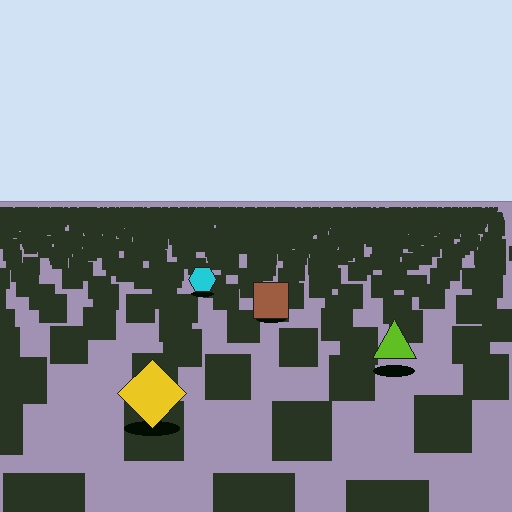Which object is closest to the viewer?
The yellow diamond is closest. The texture marks near it are larger and more spread out.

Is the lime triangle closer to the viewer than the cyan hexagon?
Yes. The lime triangle is closer — you can tell from the texture gradient: the ground texture is coarser near it.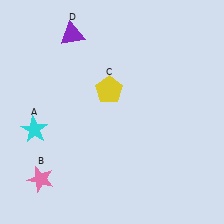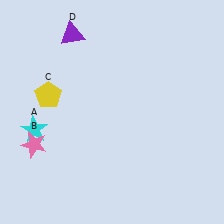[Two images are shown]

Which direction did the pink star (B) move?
The pink star (B) moved up.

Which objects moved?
The objects that moved are: the pink star (B), the yellow pentagon (C).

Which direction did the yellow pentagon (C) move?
The yellow pentagon (C) moved left.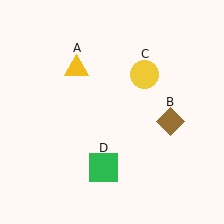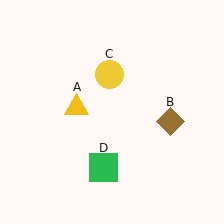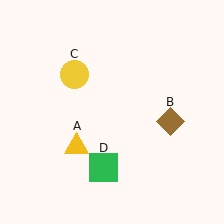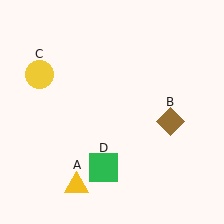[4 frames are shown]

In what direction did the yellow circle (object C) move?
The yellow circle (object C) moved left.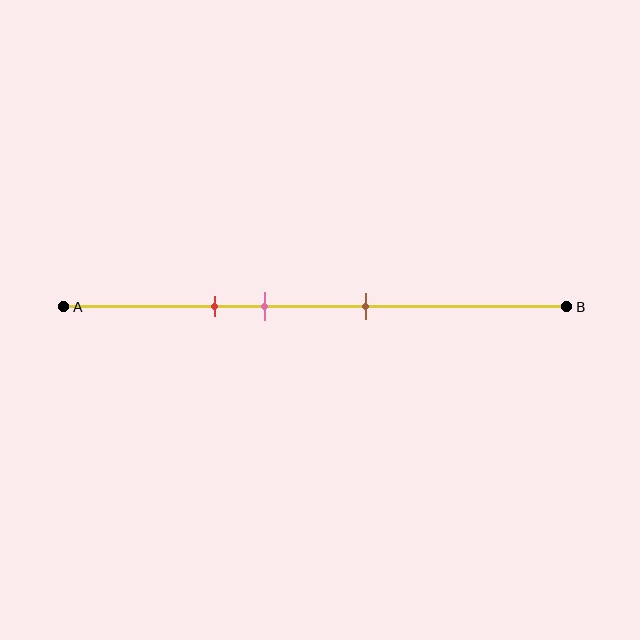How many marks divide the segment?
There are 3 marks dividing the segment.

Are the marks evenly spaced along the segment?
Yes, the marks are approximately evenly spaced.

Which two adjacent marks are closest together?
The red and pink marks are the closest adjacent pair.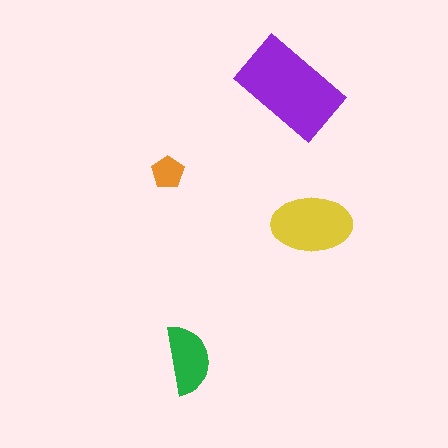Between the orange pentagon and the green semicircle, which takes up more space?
The green semicircle.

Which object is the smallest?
The orange pentagon.